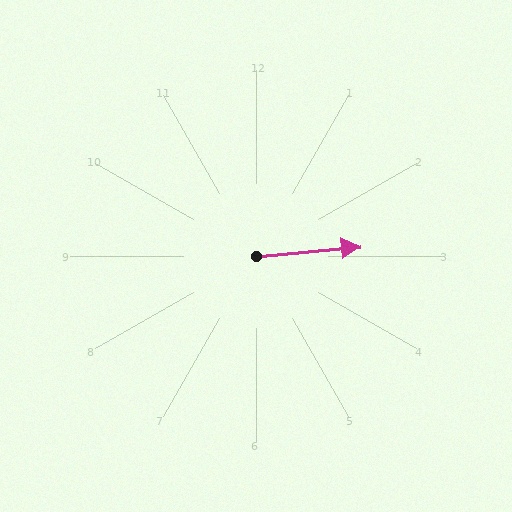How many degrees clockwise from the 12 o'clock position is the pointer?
Approximately 85 degrees.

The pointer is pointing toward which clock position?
Roughly 3 o'clock.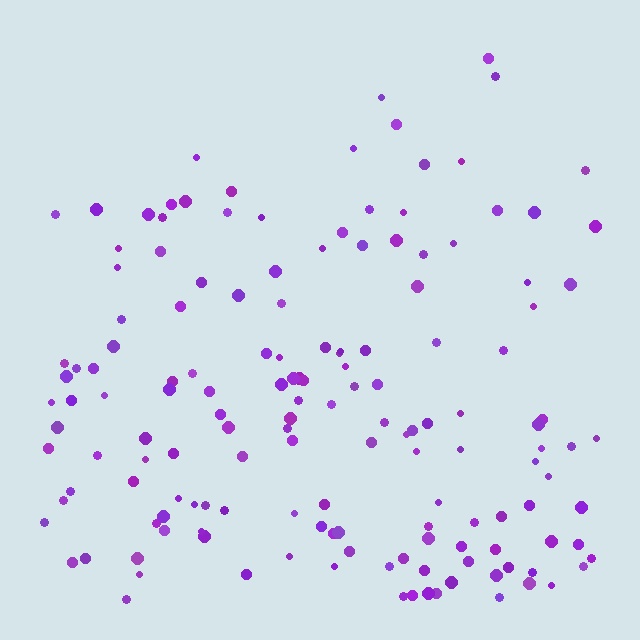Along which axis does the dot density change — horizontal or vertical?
Vertical.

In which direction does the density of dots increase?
From top to bottom, with the bottom side densest.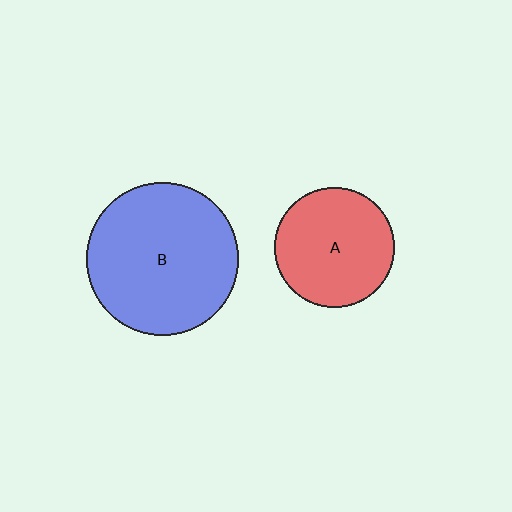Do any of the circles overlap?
No, none of the circles overlap.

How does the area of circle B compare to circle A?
Approximately 1.6 times.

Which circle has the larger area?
Circle B (blue).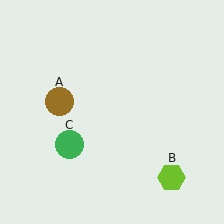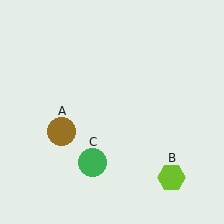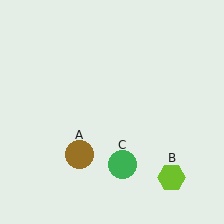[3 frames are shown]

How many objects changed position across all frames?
2 objects changed position: brown circle (object A), green circle (object C).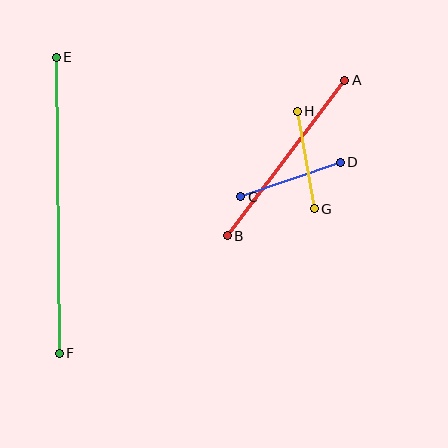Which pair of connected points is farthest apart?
Points E and F are farthest apart.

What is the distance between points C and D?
The distance is approximately 105 pixels.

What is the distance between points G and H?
The distance is approximately 99 pixels.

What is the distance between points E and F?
The distance is approximately 296 pixels.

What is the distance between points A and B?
The distance is approximately 195 pixels.